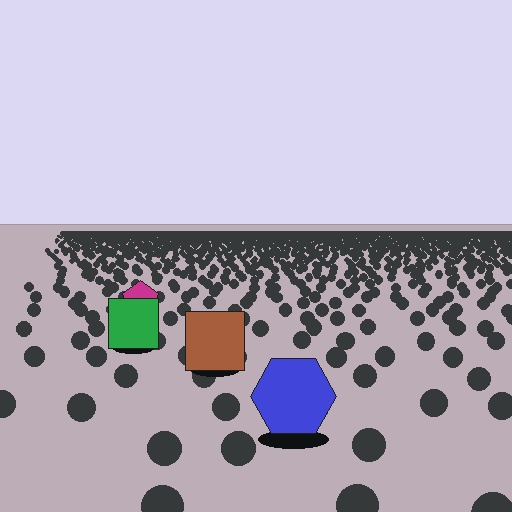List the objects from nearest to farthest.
From nearest to farthest: the blue hexagon, the brown square, the green square, the magenta pentagon.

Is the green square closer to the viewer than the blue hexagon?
No. The blue hexagon is closer — you can tell from the texture gradient: the ground texture is coarser near it.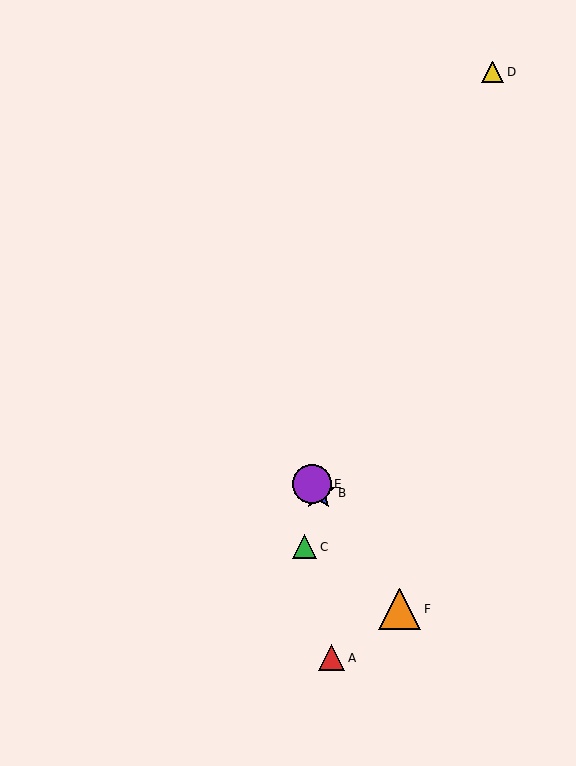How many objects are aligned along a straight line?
3 objects (B, E, F) are aligned along a straight line.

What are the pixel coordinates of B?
Object B is at (318, 493).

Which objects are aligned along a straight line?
Objects B, E, F are aligned along a straight line.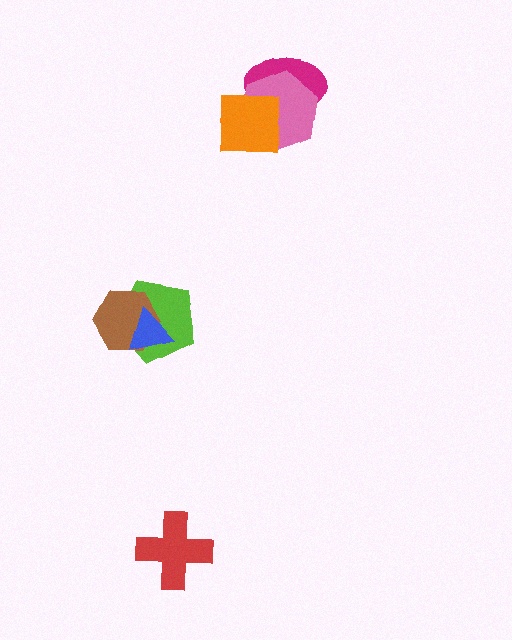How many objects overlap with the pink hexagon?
2 objects overlap with the pink hexagon.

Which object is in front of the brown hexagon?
The blue triangle is in front of the brown hexagon.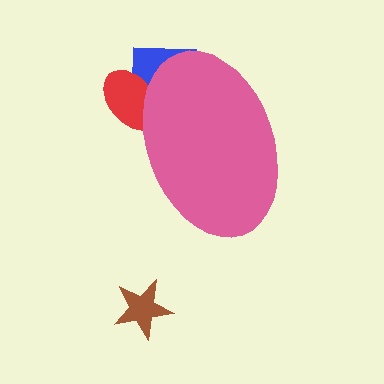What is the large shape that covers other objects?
A pink ellipse.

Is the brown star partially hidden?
No, the brown star is fully visible.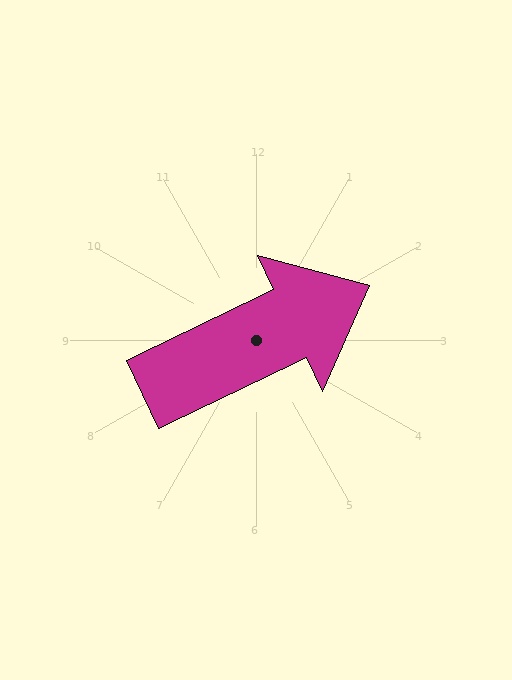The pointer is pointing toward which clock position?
Roughly 2 o'clock.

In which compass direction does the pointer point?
Northeast.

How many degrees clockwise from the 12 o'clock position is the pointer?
Approximately 64 degrees.